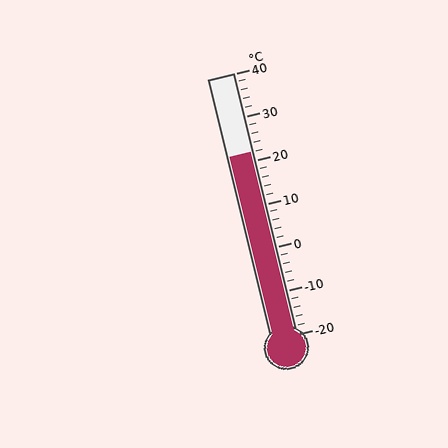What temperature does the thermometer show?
The thermometer shows approximately 22°C.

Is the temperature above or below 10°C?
The temperature is above 10°C.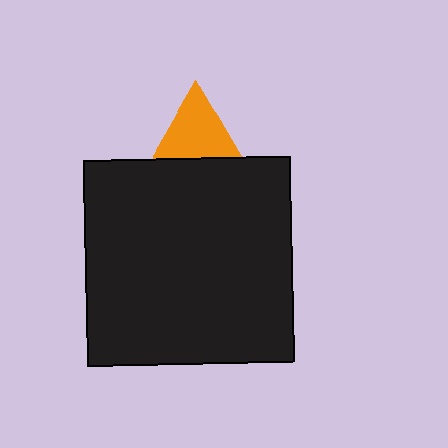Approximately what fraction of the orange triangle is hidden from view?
Roughly 53% of the orange triangle is hidden behind the black square.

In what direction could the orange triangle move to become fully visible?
The orange triangle could move up. That would shift it out from behind the black square entirely.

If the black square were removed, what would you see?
You would see the complete orange triangle.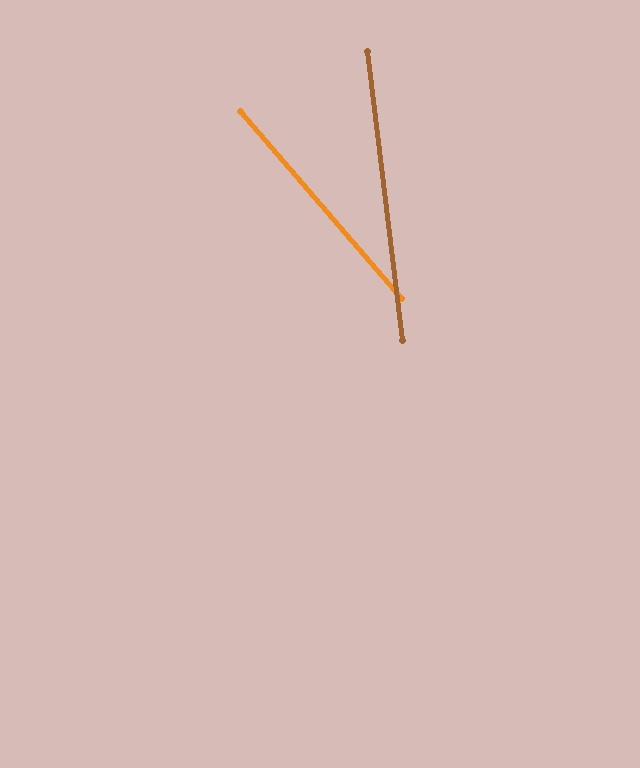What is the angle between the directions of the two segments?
Approximately 34 degrees.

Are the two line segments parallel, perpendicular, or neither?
Neither parallel nor perpendicular — they differ by about 34°.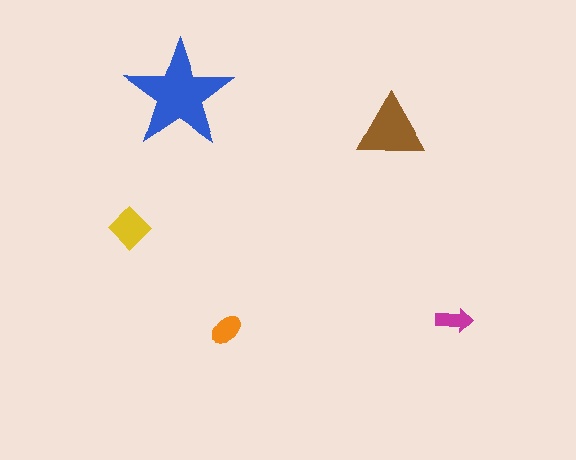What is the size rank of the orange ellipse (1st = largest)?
4th.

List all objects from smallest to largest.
The magenta arrow, the orange ellipse, the yellow diamond, the brown triangle, the blue star.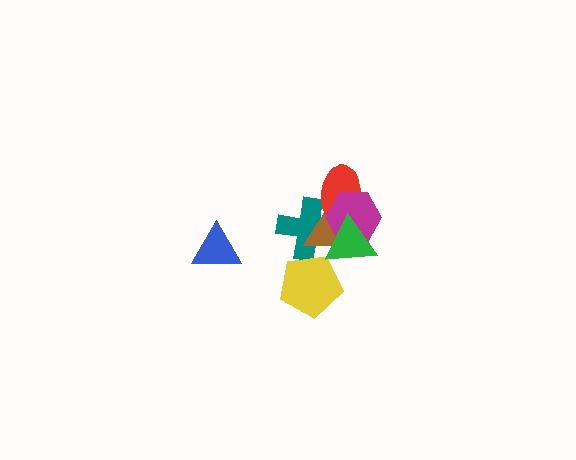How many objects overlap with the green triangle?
4 objects overlap with the green triangle.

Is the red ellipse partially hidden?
Yes, it is partially covered by another shape.